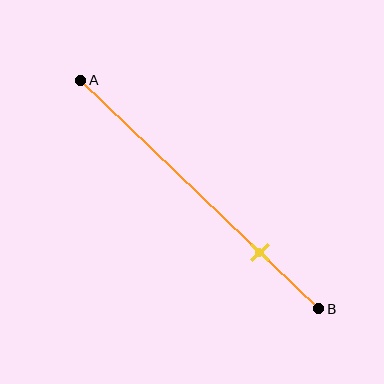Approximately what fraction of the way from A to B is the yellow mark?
The yellow mark is approximately 75% of the way from A to B.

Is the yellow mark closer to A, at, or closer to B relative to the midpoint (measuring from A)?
The yellow mark is closer to point B than the midpoint of segment AB.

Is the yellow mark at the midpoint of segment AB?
No, the mark is at about 75% from A, not at the 50% midpoint.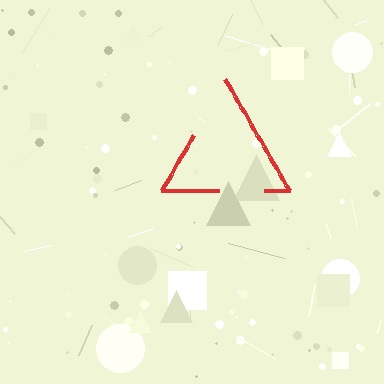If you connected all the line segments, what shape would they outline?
They would outline a triangle.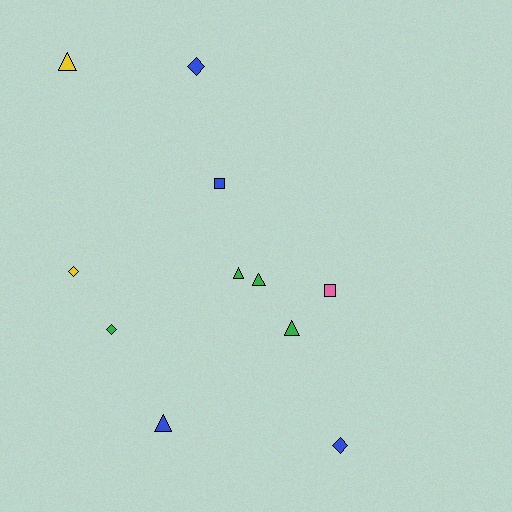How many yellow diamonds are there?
There is 1 yellow diamond.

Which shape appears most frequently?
Triangle, with 5 objects.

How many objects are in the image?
There are 11 objects.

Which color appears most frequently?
Green, with 4 objects.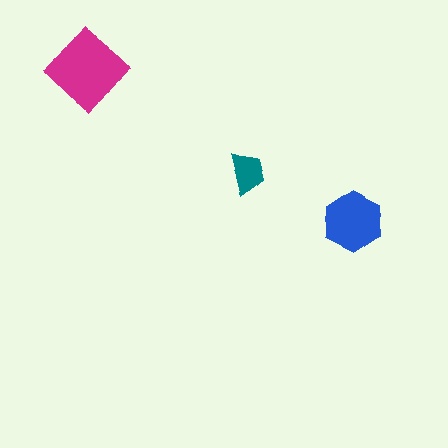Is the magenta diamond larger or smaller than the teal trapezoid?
Larger.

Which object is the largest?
The magenta diamond.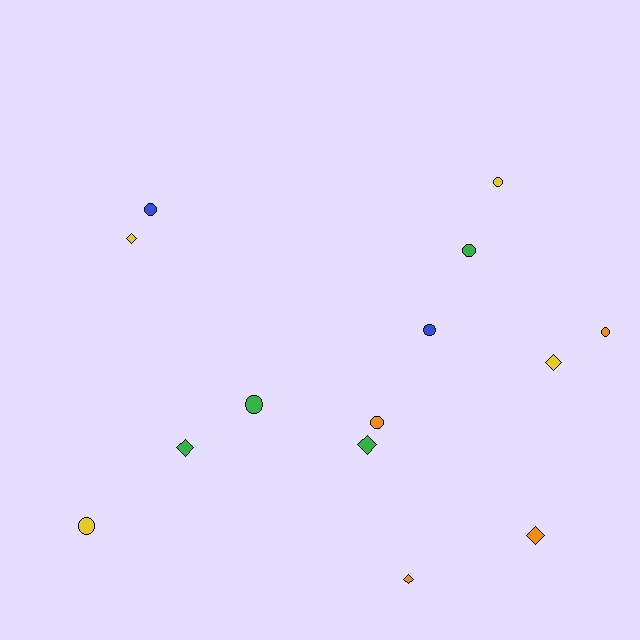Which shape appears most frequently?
Circle, with 8 objects.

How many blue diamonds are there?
There are no blue diamonds.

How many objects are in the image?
There are 14 objects.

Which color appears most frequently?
Green, with 4 objects.